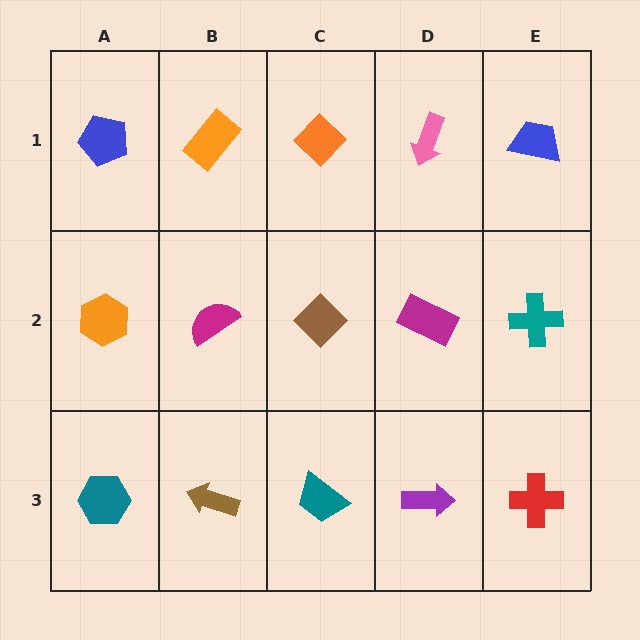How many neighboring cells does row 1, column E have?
2.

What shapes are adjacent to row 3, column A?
An orange hexagon (row 2, column A), a brown arrow (row 3, column B).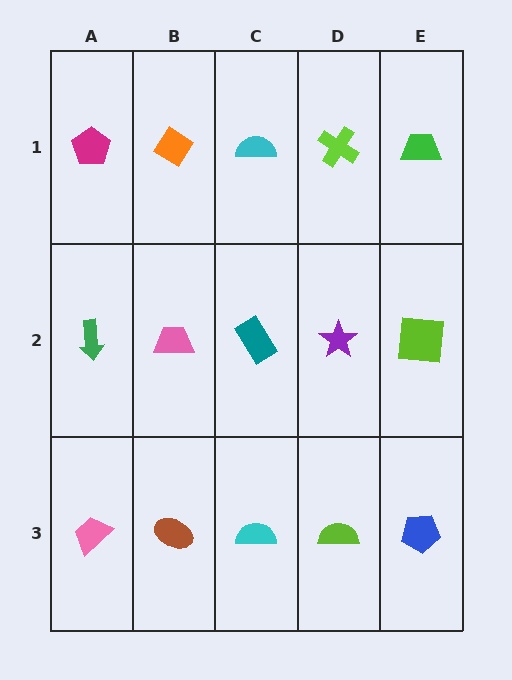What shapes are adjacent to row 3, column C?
A teal rectangle (row 2, column C), a brown ellipse (row 3, column B), a lime semicircle (row 3, column D).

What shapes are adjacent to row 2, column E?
A green trapezoid (row 1, column E), a blue pentagon (row 3, column E), a purple star (row 2, column D).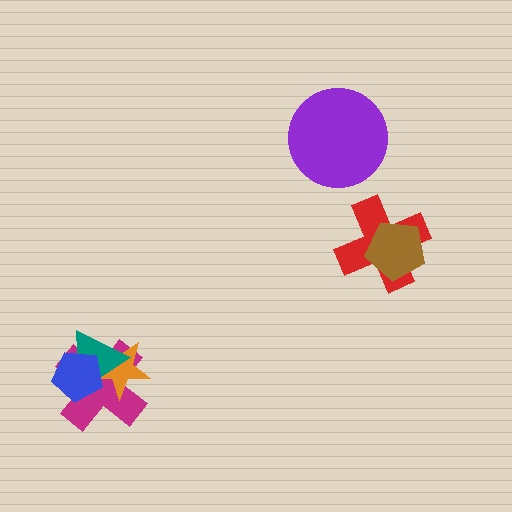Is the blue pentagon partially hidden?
No, no other shape covers it.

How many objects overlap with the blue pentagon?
3 objects overlap with the blue pentagon.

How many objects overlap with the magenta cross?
3 objects overlap with the magenta cross.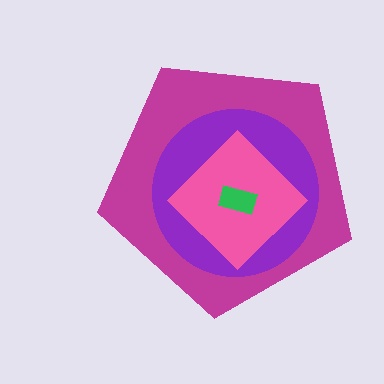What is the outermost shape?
The magenta pentagon.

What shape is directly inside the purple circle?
The pink diamond.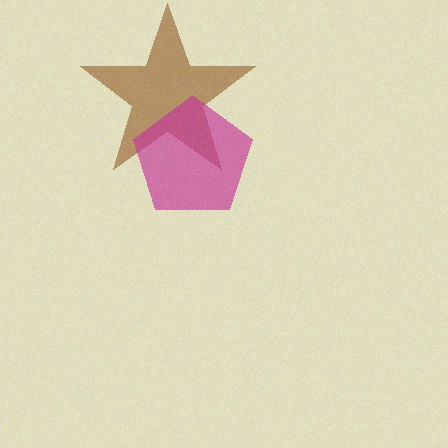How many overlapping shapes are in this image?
There are 2 overlapping shapes in the image.